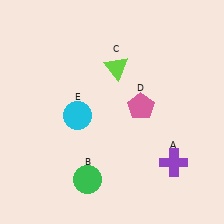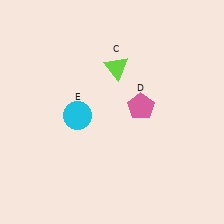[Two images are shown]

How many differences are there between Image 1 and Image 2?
There are 2 differences between the two images.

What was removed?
The green circle (B), the purple cross (A) were removed in Image 2.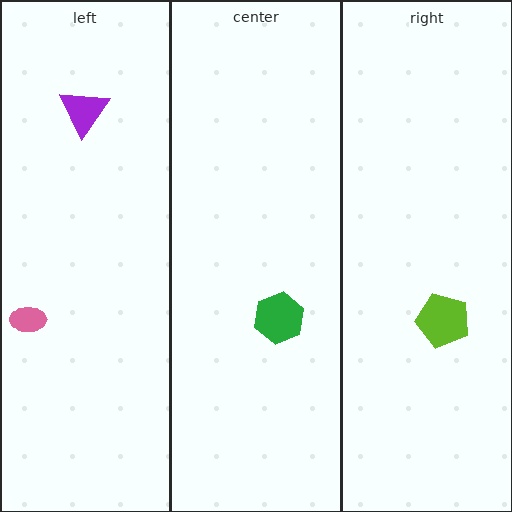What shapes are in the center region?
The green hexagon.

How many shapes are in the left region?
2.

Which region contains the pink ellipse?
The left region.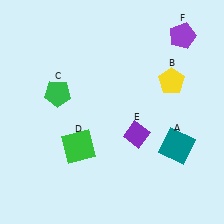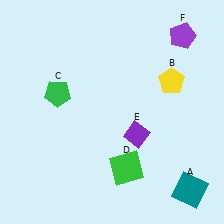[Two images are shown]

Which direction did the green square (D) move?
The green square (D) moved right.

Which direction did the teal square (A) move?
The teal square (A) moved down.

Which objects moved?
The objects that moved are: the teal square (A), the green square (D).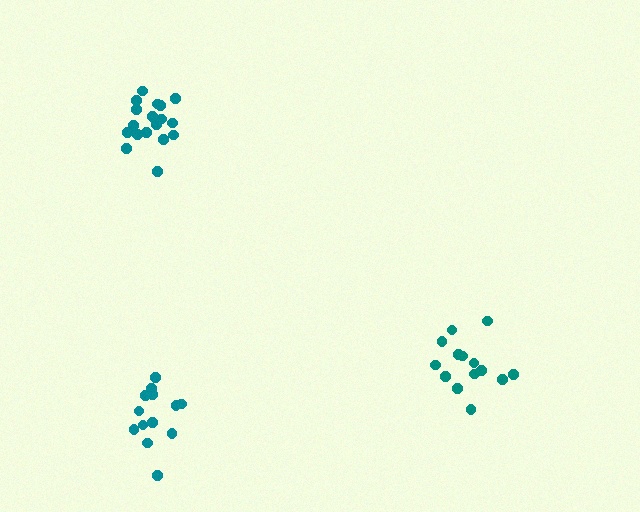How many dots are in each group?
Group 1: 18 dots, Group 2: 13 dots, Group 3: 14 dots (45 total).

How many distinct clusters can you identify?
There are 3 distinct clusters.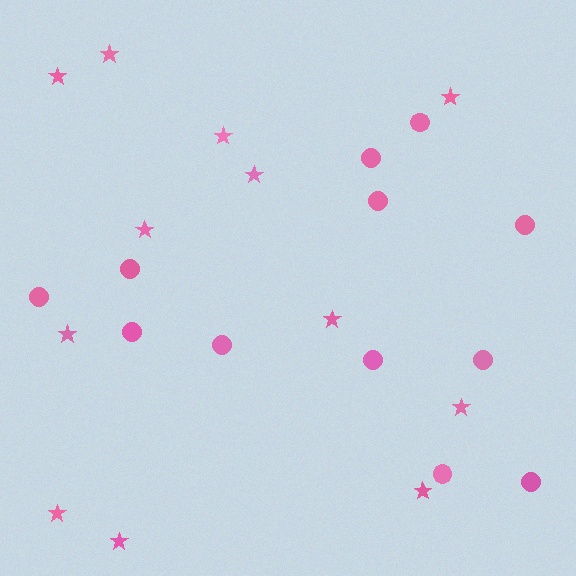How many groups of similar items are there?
There are 2 groups: one group of stars (12) and one group of circles (12).